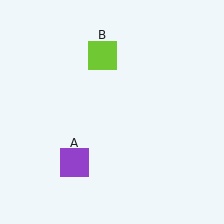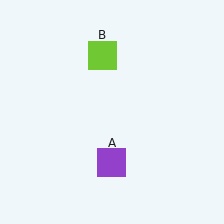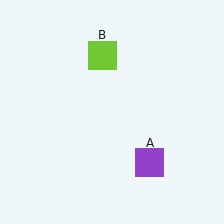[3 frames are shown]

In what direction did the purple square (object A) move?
The purple square (object A) moved right.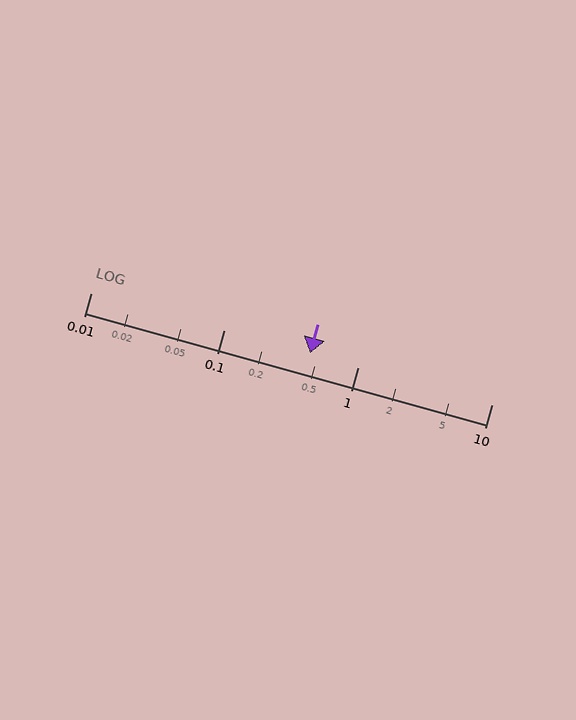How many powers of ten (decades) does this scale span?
The scale spans 3 decades, from 0.01 to 10.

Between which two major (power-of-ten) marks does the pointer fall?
The pointer is between 0.1 and 1.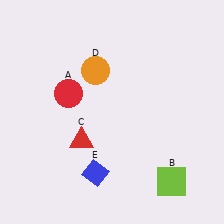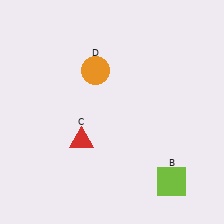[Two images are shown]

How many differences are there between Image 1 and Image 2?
There are 2 differences between the two images.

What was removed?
The blue diamond (E), the red circle (A) were removed in Image 2.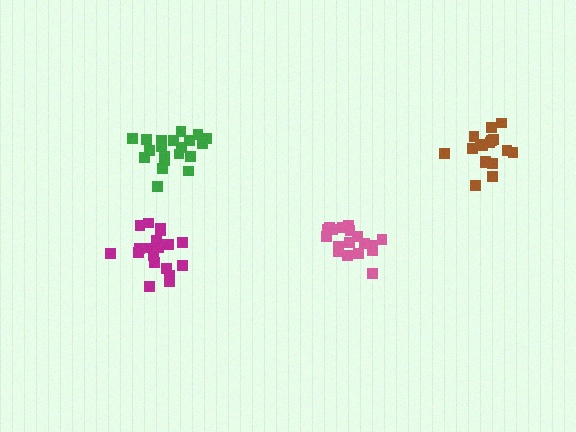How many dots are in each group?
Group 1: 20 dots, Group 2: 18 dots, Group 3: 20 dots, Group 4: 17 dots (75 total).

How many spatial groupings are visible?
There are 4 spatial groupings.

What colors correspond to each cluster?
The clusters are colored: magenta, pink, green, brown.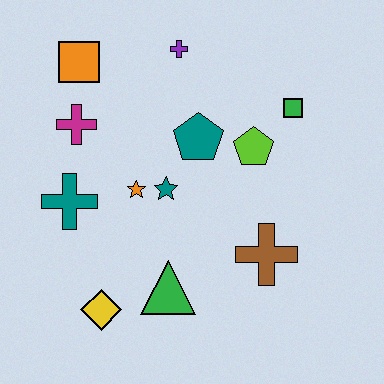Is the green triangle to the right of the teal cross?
Yes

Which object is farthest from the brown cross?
The orange square is farthest from the brown cross.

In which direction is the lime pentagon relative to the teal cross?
The lime pentagon is to the right of the teal cross.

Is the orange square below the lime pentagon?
No